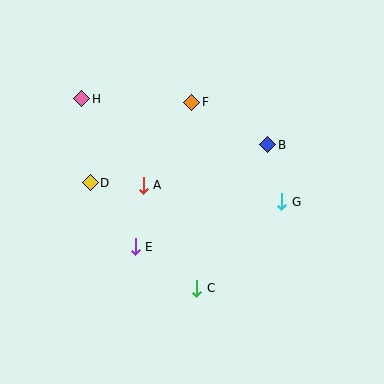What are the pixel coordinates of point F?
Point F is at (192, 102).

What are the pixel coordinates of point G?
Point G is at (282, 202).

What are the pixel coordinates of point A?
Point A is at (143, 185).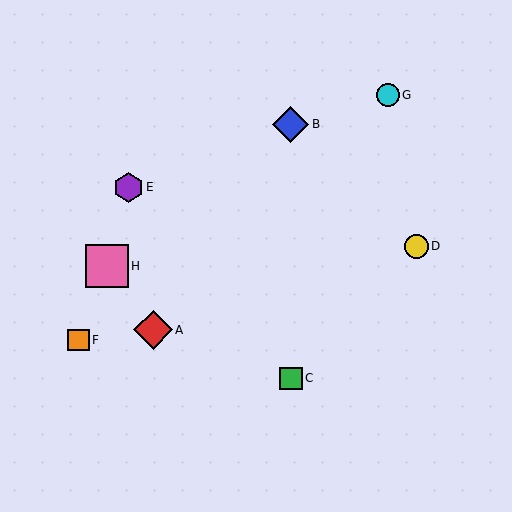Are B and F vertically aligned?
No, B is at x≈291 and F is at x≈79.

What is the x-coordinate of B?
Object B is at x≈291.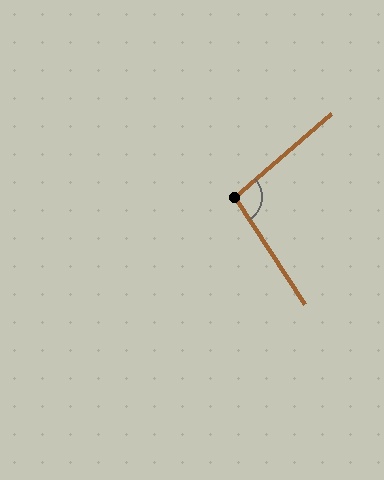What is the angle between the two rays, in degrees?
Approximately 98 degrees.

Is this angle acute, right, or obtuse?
It is obtuse.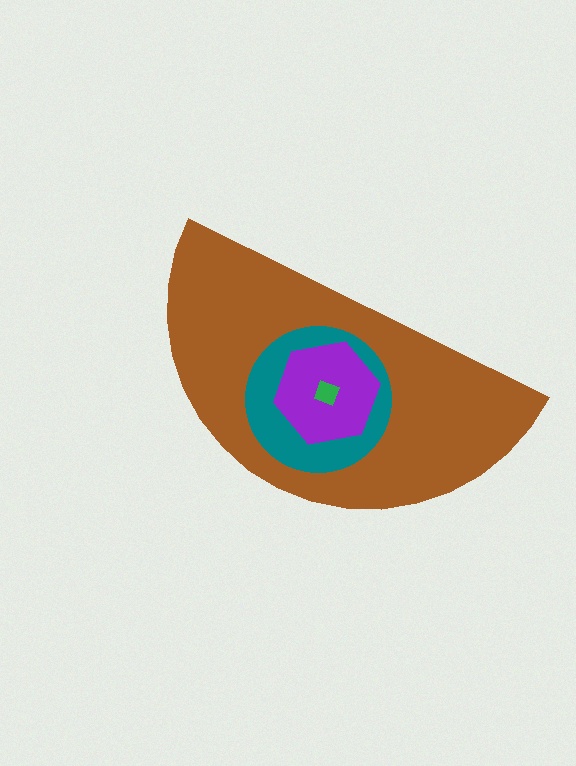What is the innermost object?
The green diamond.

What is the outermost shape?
The brown semicircle.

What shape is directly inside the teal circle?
The purple hexagon.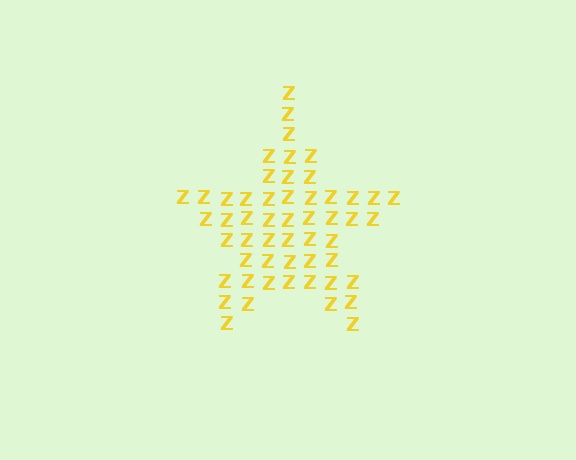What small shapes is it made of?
It is made of small letter Z's.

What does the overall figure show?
The overall figure shows a star.